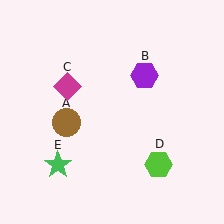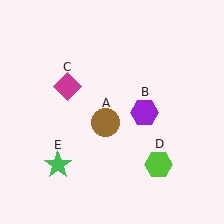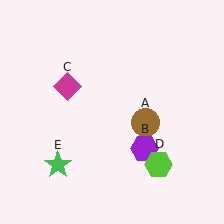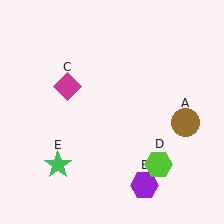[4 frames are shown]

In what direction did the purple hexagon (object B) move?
The purple hexagon (object B) moved down.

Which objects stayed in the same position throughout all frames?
Magenta diamond (object C) and lime hexagon (object D) and green star (object E) remained stationary.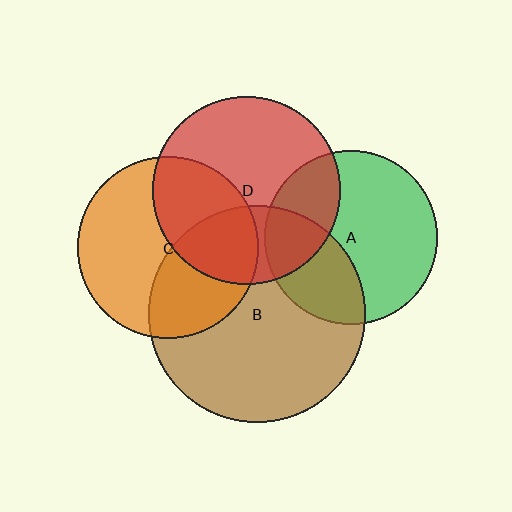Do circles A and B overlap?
Yes.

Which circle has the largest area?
Circle B (brown).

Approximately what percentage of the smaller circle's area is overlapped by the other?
Approximately 35%.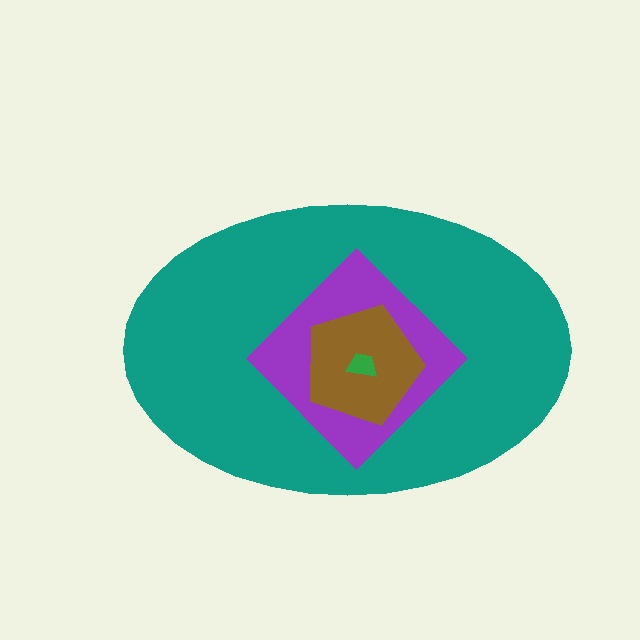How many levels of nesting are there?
4.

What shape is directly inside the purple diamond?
The brown pentagon.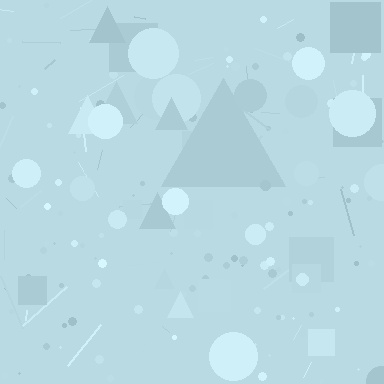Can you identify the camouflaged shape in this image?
The camouflaged shape is a triangle.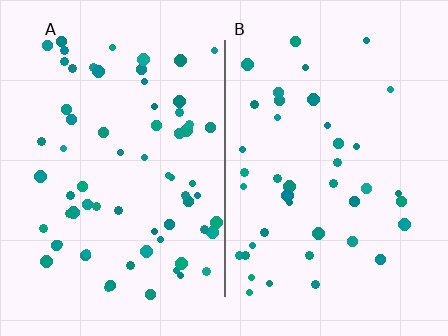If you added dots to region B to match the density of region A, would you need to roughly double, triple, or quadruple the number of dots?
Approximately double.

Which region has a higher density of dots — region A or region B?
A (the left).